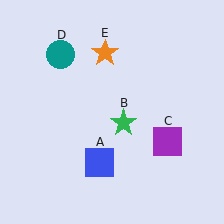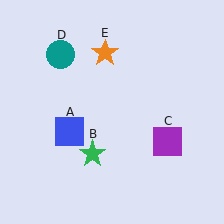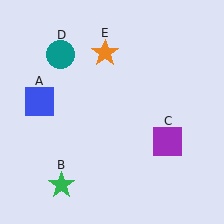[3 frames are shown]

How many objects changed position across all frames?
2 objects changed position: blue square (object A), green star (object B).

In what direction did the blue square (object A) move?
The blue square (object A) moved up and to the left.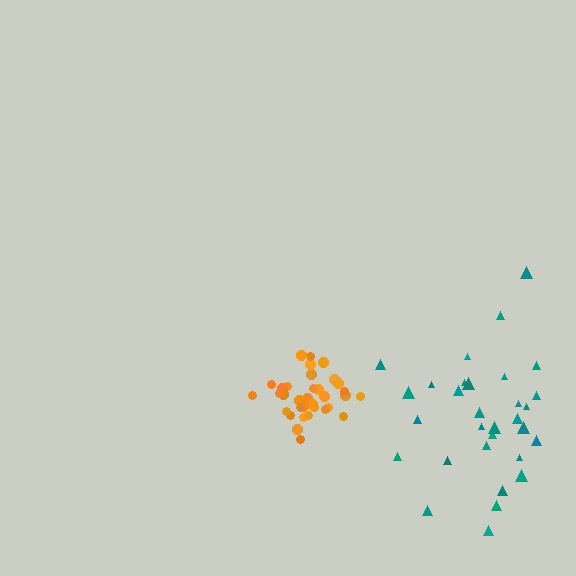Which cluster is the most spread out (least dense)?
Teal.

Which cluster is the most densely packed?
Orange.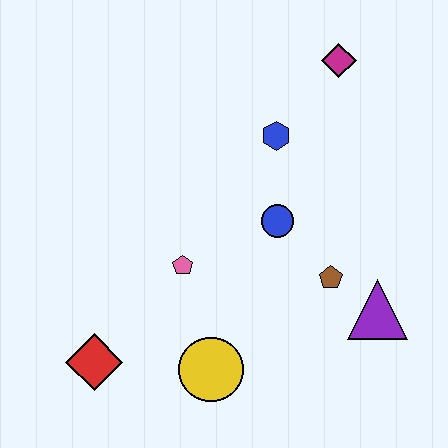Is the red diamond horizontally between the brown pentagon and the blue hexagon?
No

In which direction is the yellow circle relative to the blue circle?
The yellow circle is below the blue circle.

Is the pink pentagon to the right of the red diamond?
Yes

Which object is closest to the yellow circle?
The pink pentagon is closest to the yellow circle.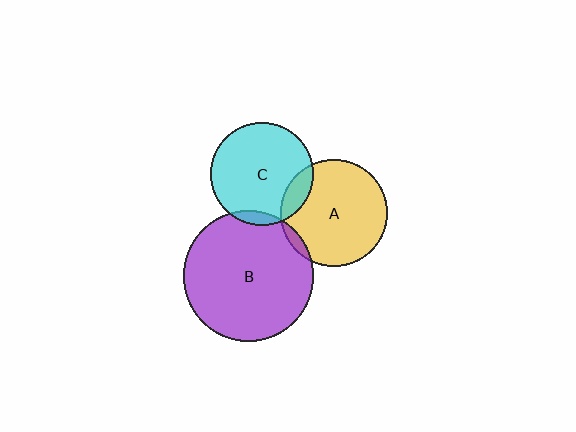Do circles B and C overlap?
Yes.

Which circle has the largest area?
Circle B (purple).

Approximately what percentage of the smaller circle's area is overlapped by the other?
Approximately 5%.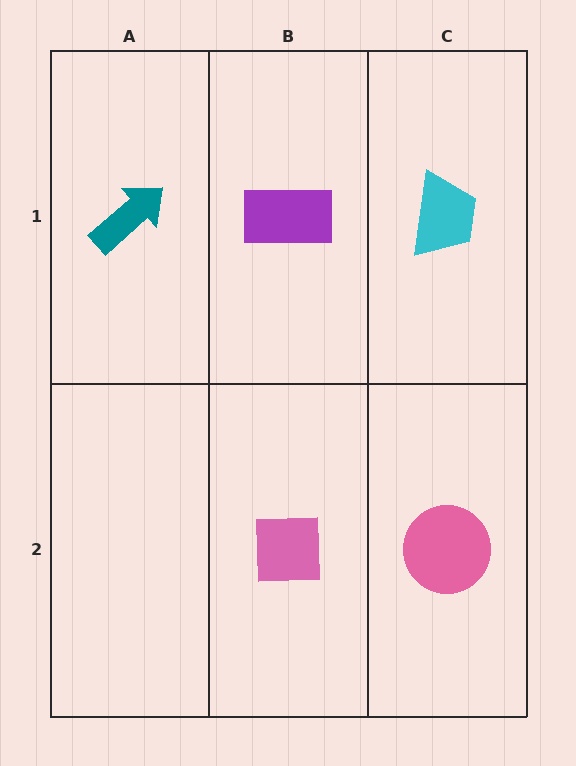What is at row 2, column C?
A pink circle.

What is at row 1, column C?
A cyan trapezoid.